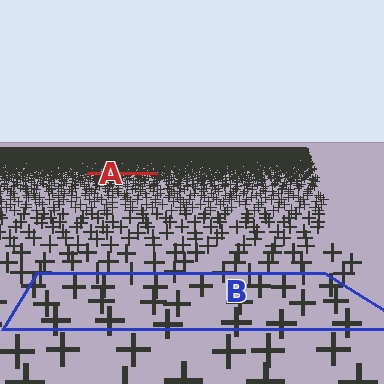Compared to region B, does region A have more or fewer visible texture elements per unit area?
Region A has more texture elements per unit area — they are packed more densely because it is farther away.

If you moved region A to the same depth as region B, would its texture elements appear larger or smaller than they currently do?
They would appear larger. At a closer depth, the same texture elements are projected at a bigger on-screen size.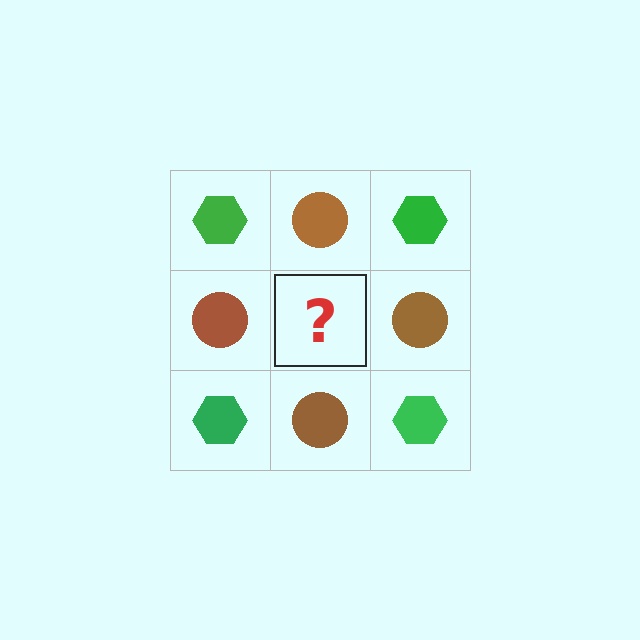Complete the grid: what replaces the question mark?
The question mark should be replaced with a green hexagon.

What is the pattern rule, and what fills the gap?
The rule is that it alternates green hexagon and brown circle in a checkerboard pattern. The gap should be filled with a green hexagon.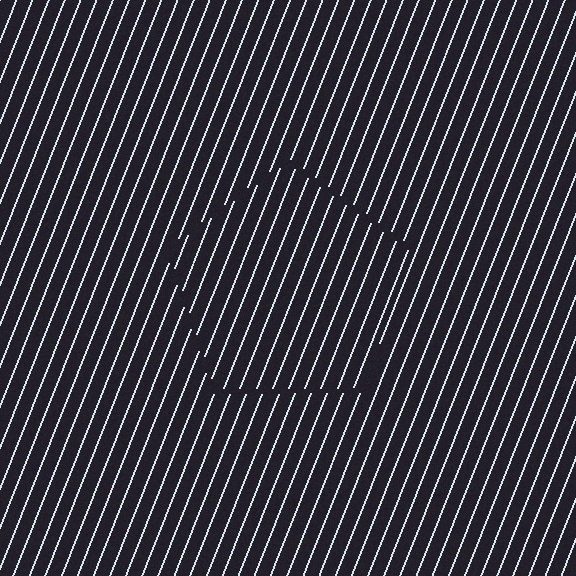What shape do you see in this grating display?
An illusory pentagon. The interior of the shape contains the same grating, shifted by half a period — the contour is defined by the phase discontinuity where line-ends from the inner and outer gratings abut.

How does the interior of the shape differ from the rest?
The interior of the shape contains the same grating, shifted by half a period — the contour is defined by the phase discontinuity where line-ends from the inner and outer gratings abut.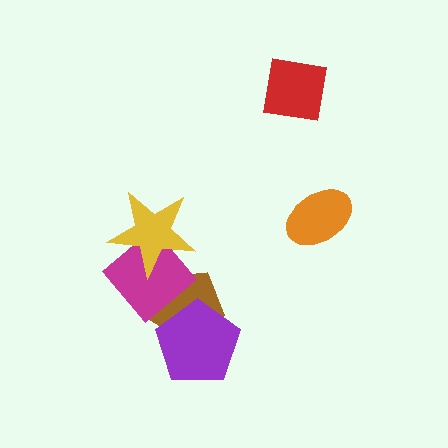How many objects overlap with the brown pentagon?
2 objects overlap with the brown pentagon.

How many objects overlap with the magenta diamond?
2 objects overlap with the magenta diamond.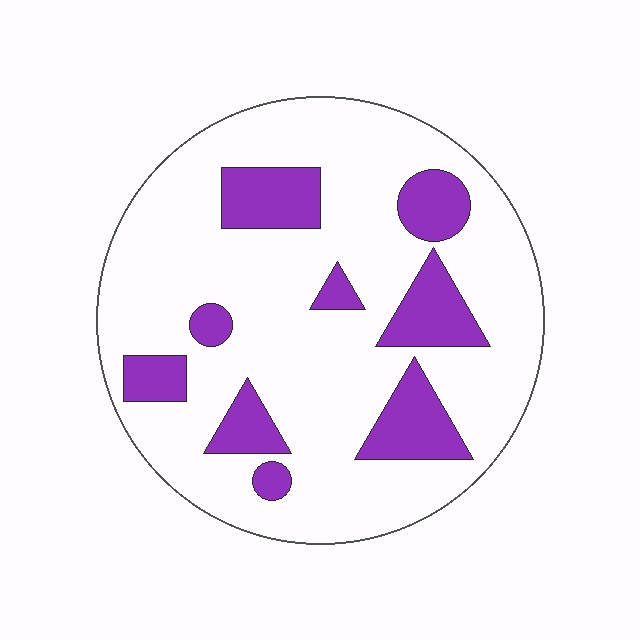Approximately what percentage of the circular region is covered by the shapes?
Approximately 20%.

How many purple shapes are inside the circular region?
9.